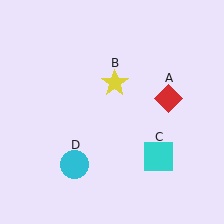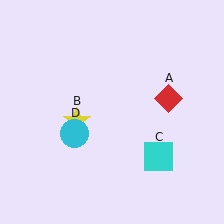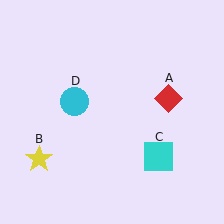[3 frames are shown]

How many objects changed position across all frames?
2 objects changed position: yellow star (object B), cyan circle (object D).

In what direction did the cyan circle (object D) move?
The cyan circle (object D) moved up.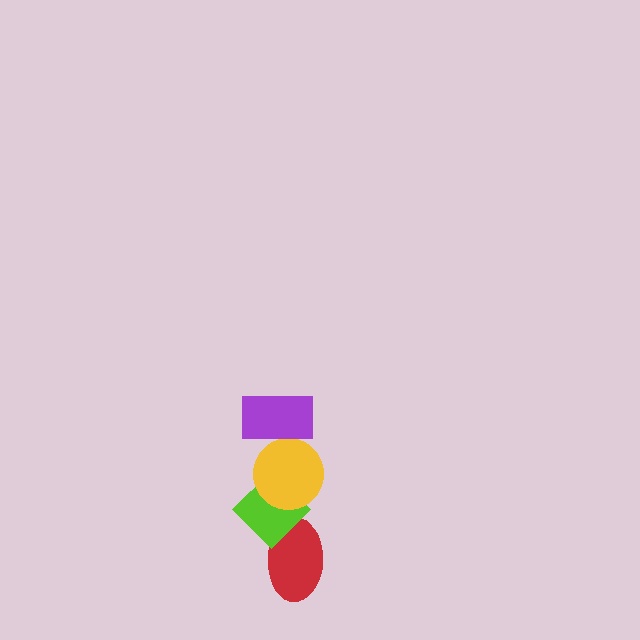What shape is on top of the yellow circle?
The purple rectangle is on top of the yellow circle.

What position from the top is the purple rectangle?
The purple rectangle is 1st from the top.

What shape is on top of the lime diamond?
The yellow circle is on top of the lime diamond.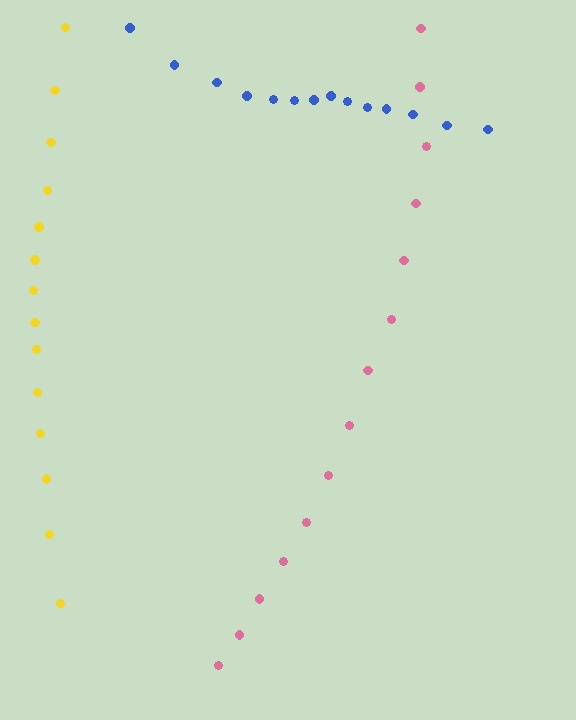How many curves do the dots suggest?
There are 3 distinct paths.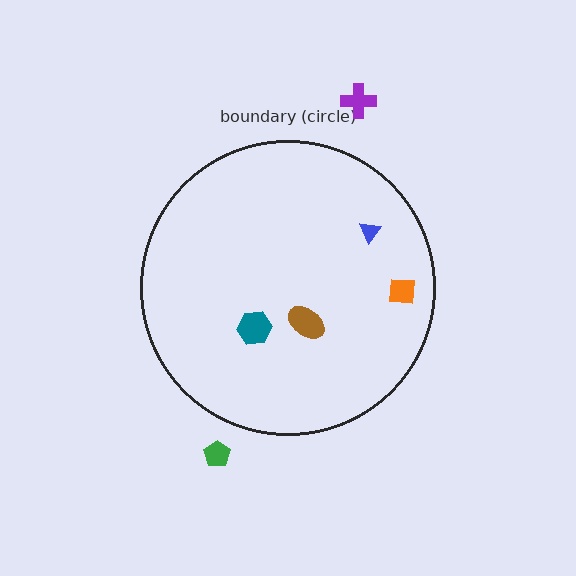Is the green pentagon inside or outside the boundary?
Outside.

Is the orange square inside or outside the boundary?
Inside.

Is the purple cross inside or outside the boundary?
Outside.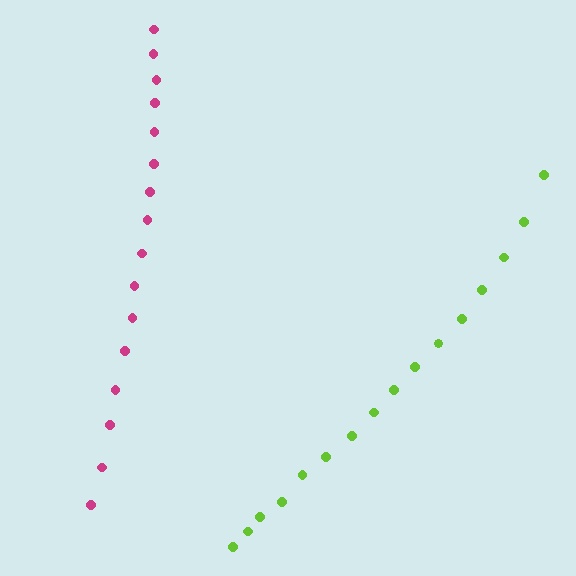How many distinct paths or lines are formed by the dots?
There are 2 distinct paths.